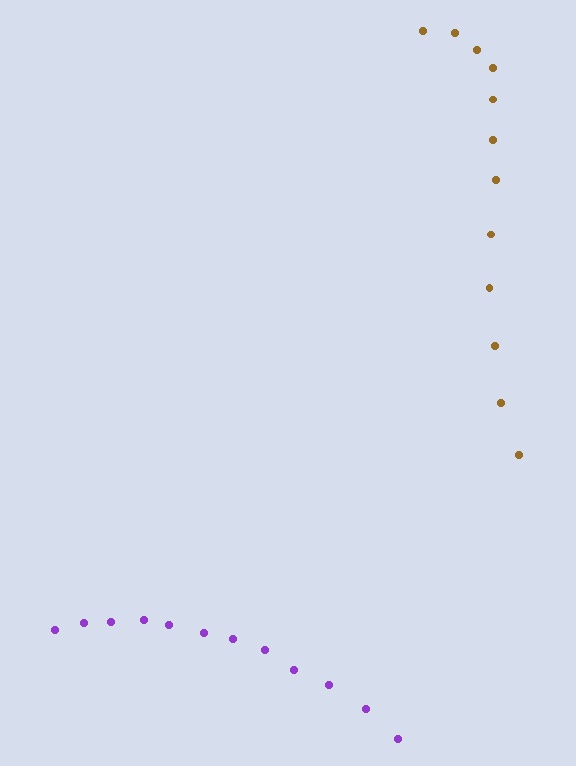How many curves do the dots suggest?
There are 2 distinct paths.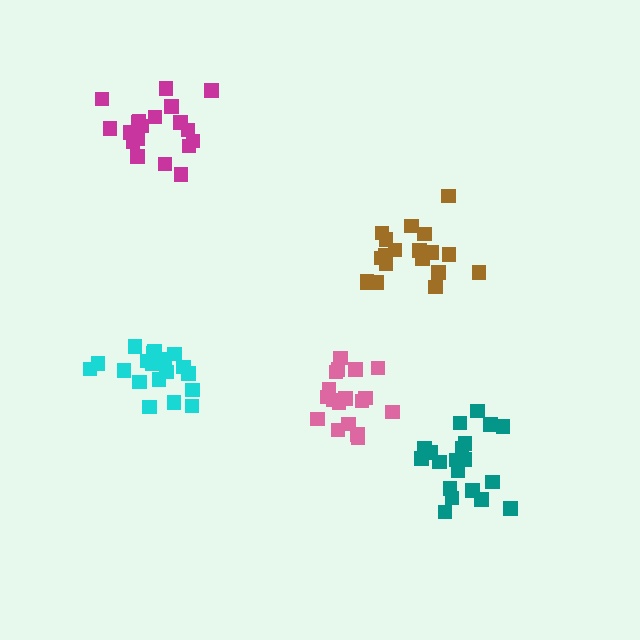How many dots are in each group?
Group 1: 20 dots, Group 2: 19 dots, Group 3: 20 dots, Group 4: 19 dots, Group 5: 18 dots (96 total).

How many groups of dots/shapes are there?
There are 5 groups.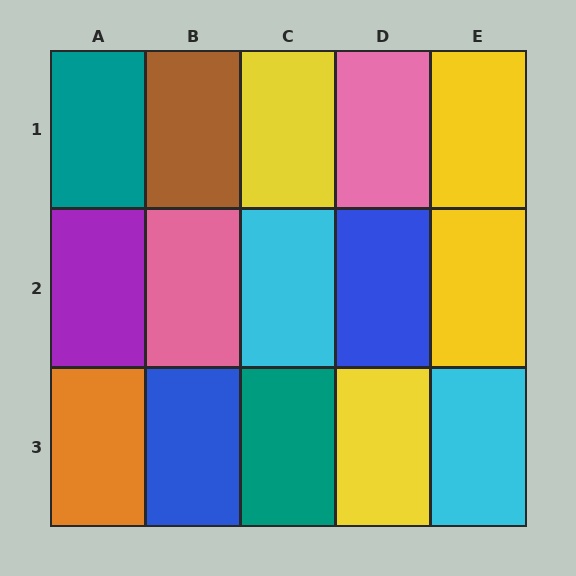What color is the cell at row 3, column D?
Yellow.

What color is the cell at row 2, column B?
Pink.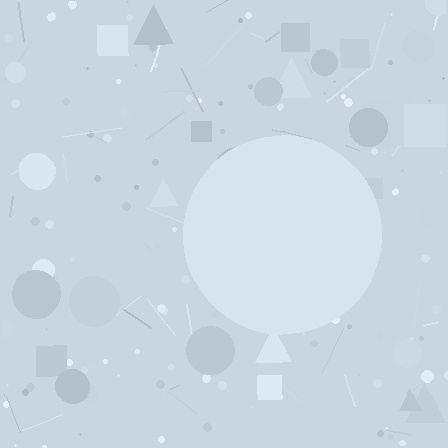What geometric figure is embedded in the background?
A circle is embedded in the background.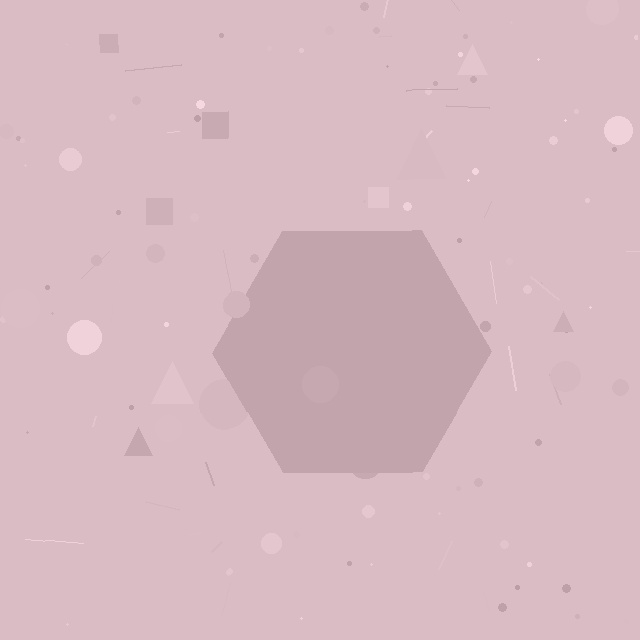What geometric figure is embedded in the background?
A hexagon is embedded in the background.